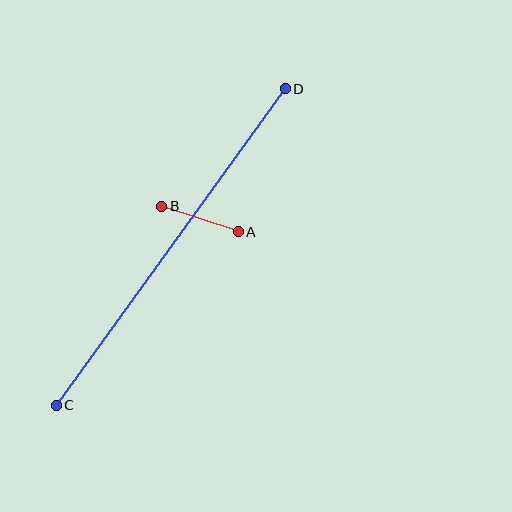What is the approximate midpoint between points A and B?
The midpoint is at approximately (200, 219) pixels.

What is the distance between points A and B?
The distance is approximately 81 pixels.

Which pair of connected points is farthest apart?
Points C and D are farthest apart.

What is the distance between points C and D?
The distance is approximately 391 pixels.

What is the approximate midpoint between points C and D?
The midpoint is at approximately (171, 247) pixels.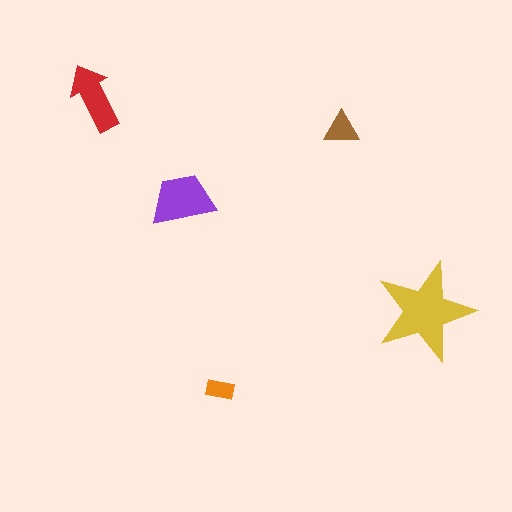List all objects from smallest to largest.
The orange rectangle, the brown triangle, the red arrow, the purple trapezoid, the yellow star.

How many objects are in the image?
There are 5 objects in the image.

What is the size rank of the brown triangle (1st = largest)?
4th.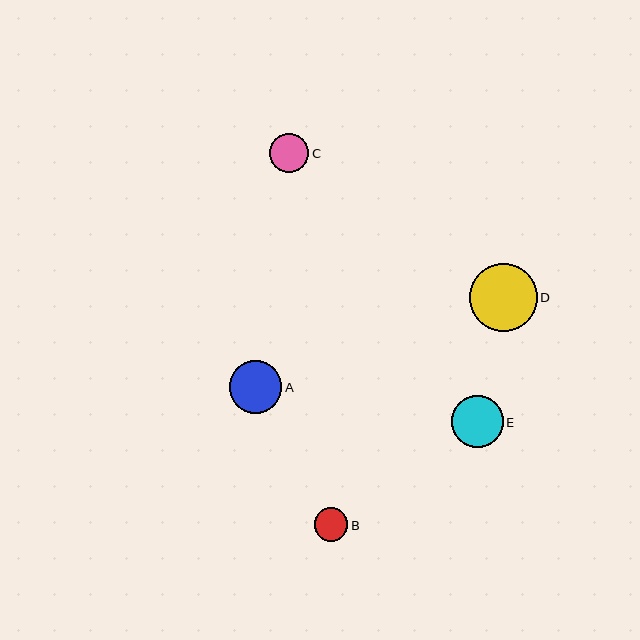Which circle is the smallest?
Circle B is the smallest with a size of approximately 33 pixels.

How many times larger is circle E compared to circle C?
Circle E is approximately 1.3 times the size of circle C.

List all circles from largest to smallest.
From largest to smallest: D, A, E, C, B.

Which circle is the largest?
Circle D is the largest with a size of approximately 68 pixels.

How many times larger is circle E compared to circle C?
Circle E is approximately 1.3 times the size of circle C.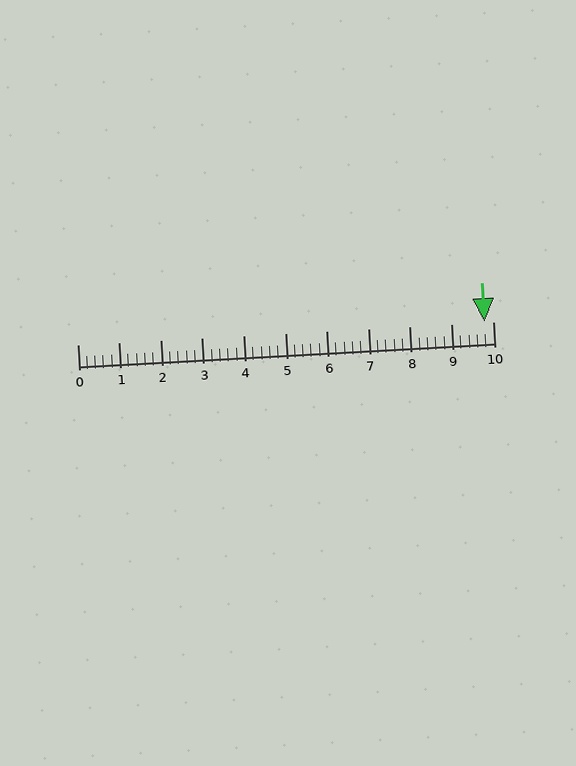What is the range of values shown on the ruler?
The ruler shows values from 0 to 10.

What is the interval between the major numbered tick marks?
The major tick marks are spaced 1 units apart.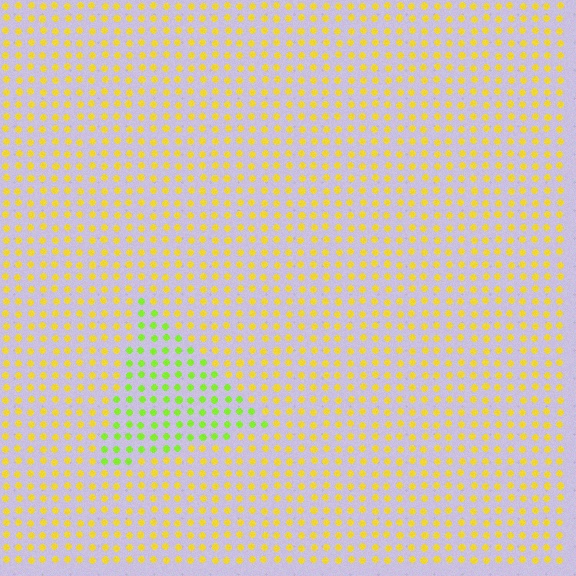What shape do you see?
I see a triangle.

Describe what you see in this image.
The image is filled with small yellow elements in a uniform arrangement. A triangle-shaped region is visible where the elements are tinted to a slightly different hue, forming a subtle color boundary.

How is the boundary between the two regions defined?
The boundary is defined purely by a slight shift in hue (about 42 degrees). Spacing, size, and orientation are identical on both sides.